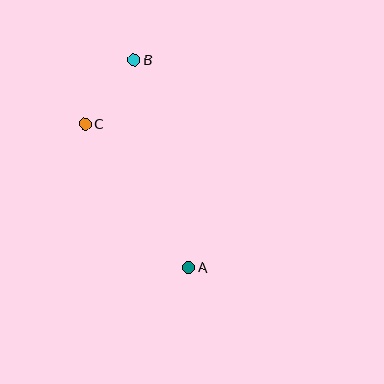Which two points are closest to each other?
Points B and C are closest to each other.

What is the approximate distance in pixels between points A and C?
The distance between A and C is approximately 177 pixels.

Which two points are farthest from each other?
Points A and B are farthest from each other.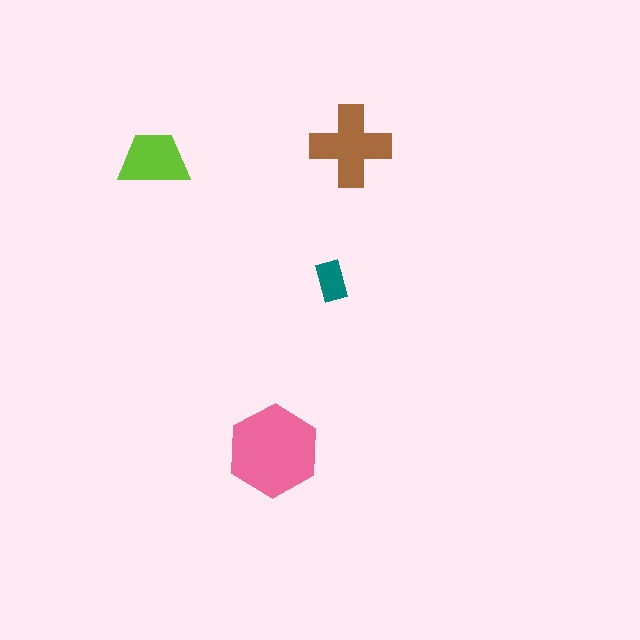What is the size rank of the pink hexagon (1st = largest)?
1st.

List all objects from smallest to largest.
The teal rectangle, the lime trapezoid, the brown cross, the pink hexagon.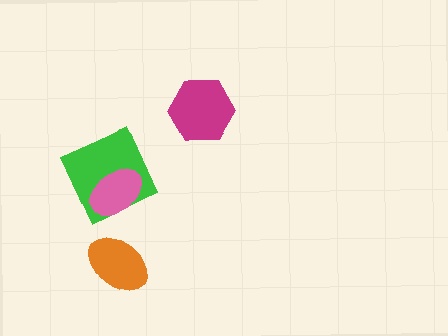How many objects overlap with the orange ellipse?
0 objects overlap with the orange ellipse.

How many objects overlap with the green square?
1 object overlaps with the green square.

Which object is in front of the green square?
The pink ellipse is in front of the green square.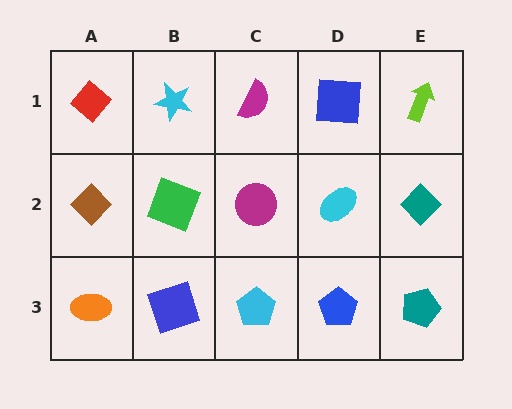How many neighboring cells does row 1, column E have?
2.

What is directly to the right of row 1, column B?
A magenta semicircle.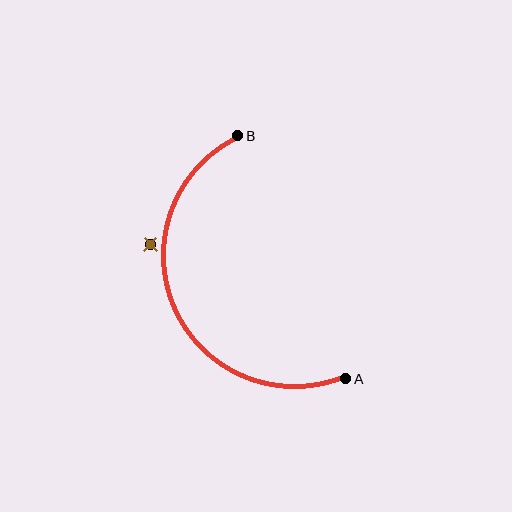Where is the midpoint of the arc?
The arc midpoint is the point on the curve farthest from the straight line joining A and B. It sits to the left of that line.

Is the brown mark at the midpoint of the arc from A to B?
No — the brown mark does not lie on the arc at all. It sits slightly outside the curve.